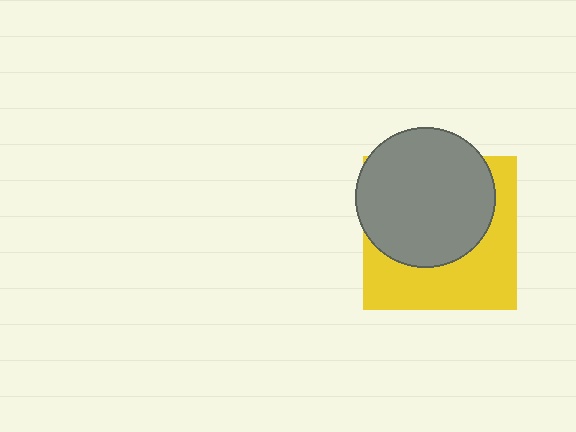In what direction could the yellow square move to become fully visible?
The yellow square could move down. That would shift it out from behind the gray circle entirely.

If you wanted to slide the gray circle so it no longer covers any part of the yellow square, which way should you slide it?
Slide it up — that is the most direct way to separate the two shapes.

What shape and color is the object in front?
The object in front is a gray circle.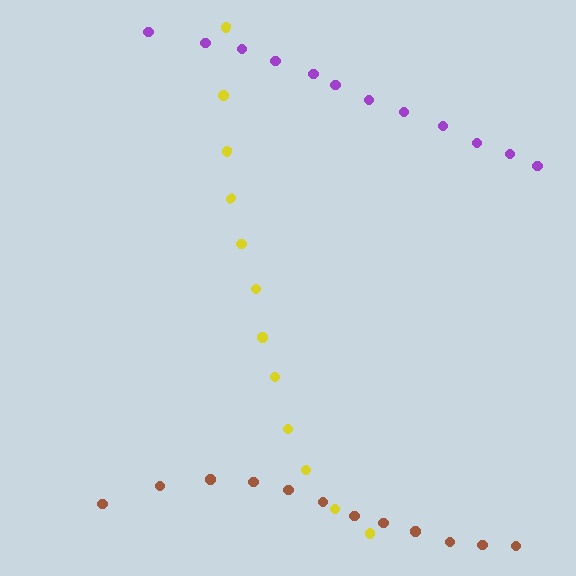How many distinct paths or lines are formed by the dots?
There are 3 distinct paths.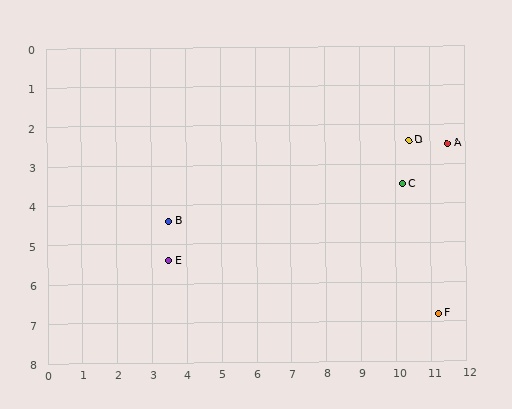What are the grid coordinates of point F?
Point F is at approximately (11.2, 6.8).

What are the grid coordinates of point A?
Point A is at approximately (11.5, 2.5).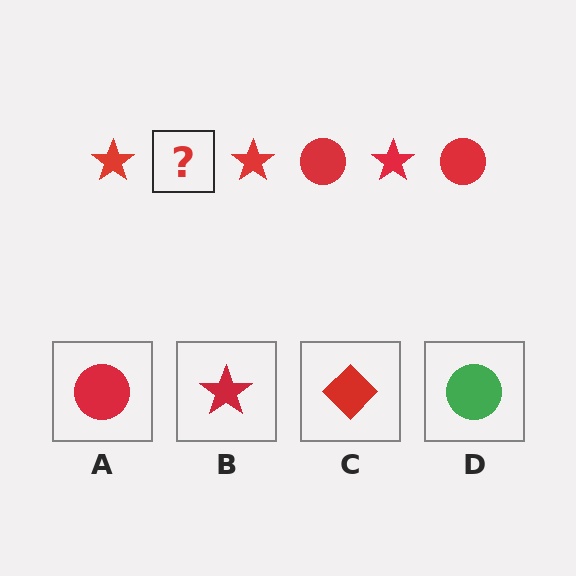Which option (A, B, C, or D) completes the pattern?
A.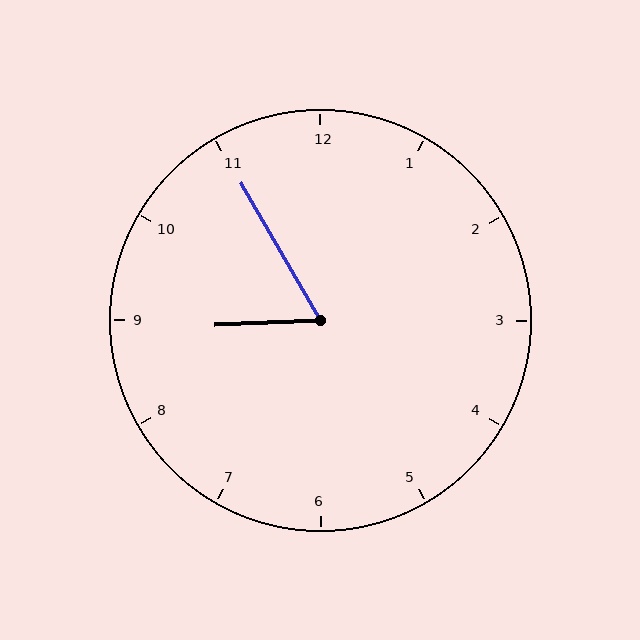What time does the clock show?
8:55.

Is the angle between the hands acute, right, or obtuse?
It is acute.